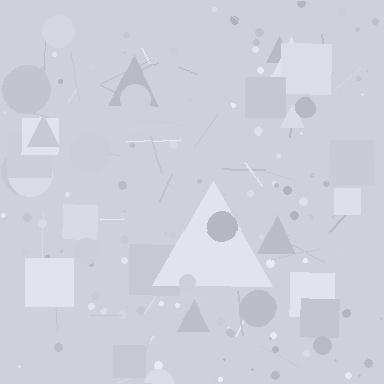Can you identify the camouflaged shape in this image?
The camouflaged shape is a triangle.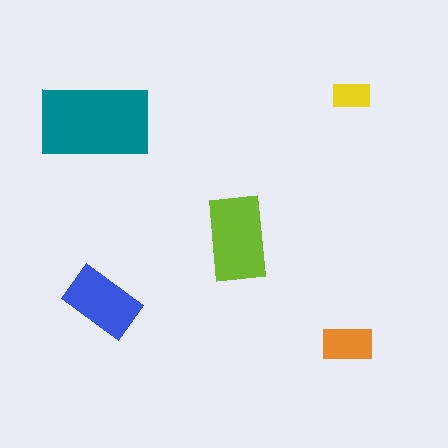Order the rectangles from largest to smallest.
the teal one, the lime one, the blue one, the orange one, the yellow one.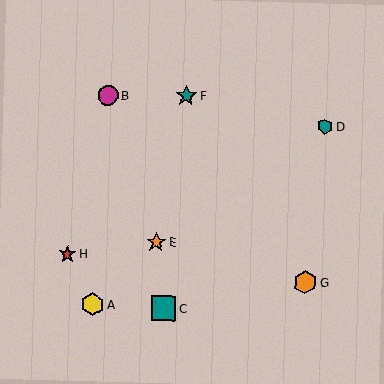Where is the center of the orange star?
The center of the orange star is at (156, 242).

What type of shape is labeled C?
Shape C is a teal square.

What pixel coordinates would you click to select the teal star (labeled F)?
Click at (186, 96) to select the teal star F.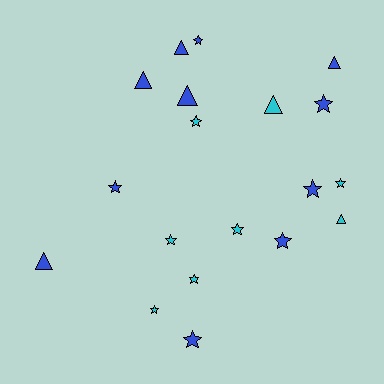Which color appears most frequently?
Blue, with 11 objects.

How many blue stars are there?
There are 6 blue stars.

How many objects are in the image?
There are 19 objects.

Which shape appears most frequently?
Star, with 12 objects.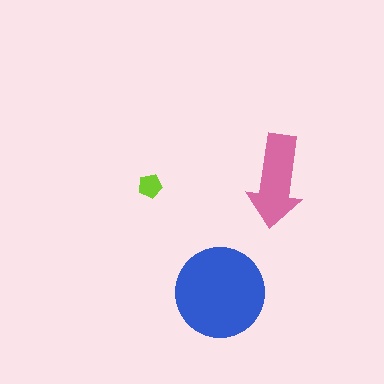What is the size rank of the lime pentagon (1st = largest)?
3rd.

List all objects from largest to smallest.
The blue circle, the pink arrow, the lime pentagon.